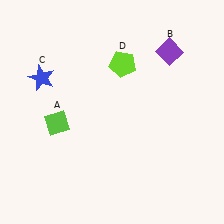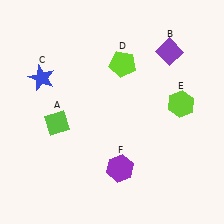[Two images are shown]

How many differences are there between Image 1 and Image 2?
There are 2 differences between the two images.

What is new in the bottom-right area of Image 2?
A purple hexagon (F) was added in the bottom-right area of Image 2.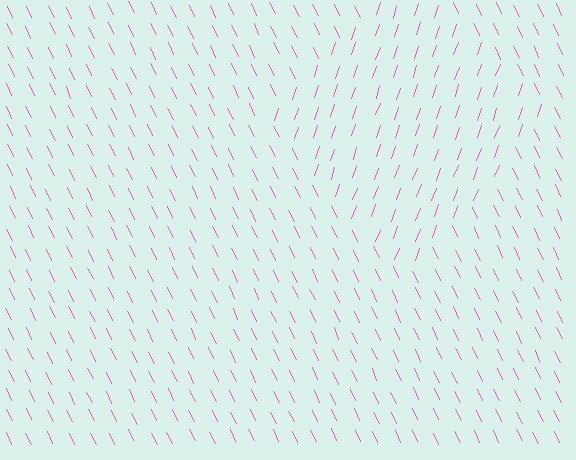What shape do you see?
I see a diamond.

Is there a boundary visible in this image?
Yes, there is a texture boundary formed by a change in line orientation.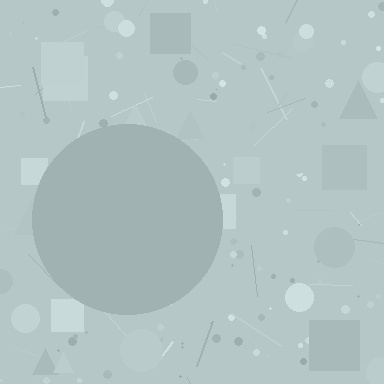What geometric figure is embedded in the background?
A circle is embedded in the background.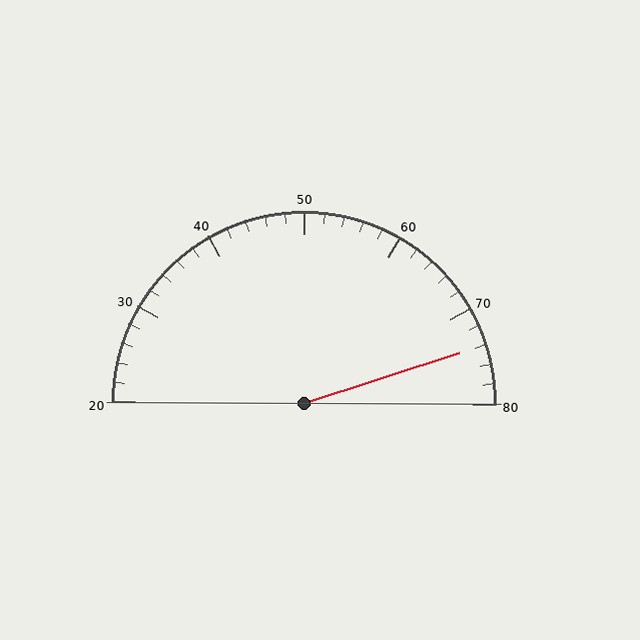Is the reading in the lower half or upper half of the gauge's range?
The reading is in the upper half of the range (20 to 80).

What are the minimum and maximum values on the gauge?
The gauge ranges from 20 to 80.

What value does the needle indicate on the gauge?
The needle indicates approximately 74.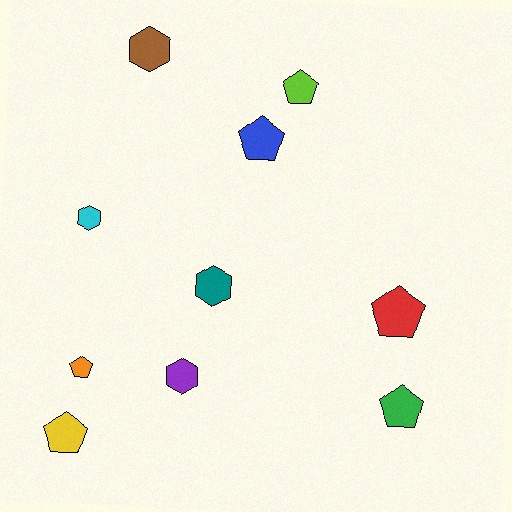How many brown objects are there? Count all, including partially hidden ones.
There is 1 brown object.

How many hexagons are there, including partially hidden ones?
There are 4 hexagons.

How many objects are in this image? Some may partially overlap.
There are 10 objects.